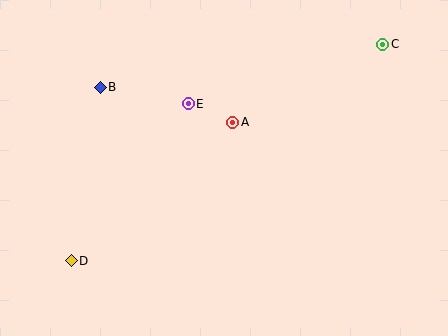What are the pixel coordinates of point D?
Point D is at (71, 261).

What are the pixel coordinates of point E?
Point E is at (188, 104).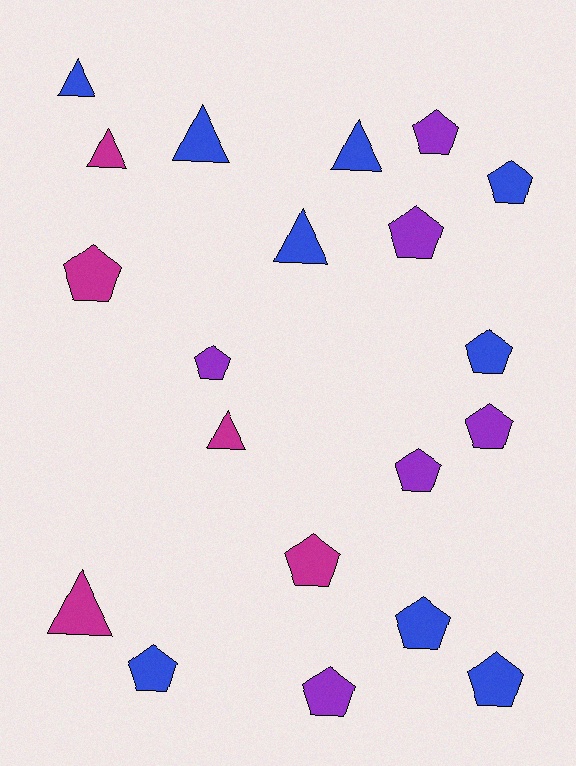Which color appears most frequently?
Blue, with 9 objects.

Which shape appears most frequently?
Pentagon, with 13 objects.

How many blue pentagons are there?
There are 5 blue pentagons.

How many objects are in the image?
There are 20 objects.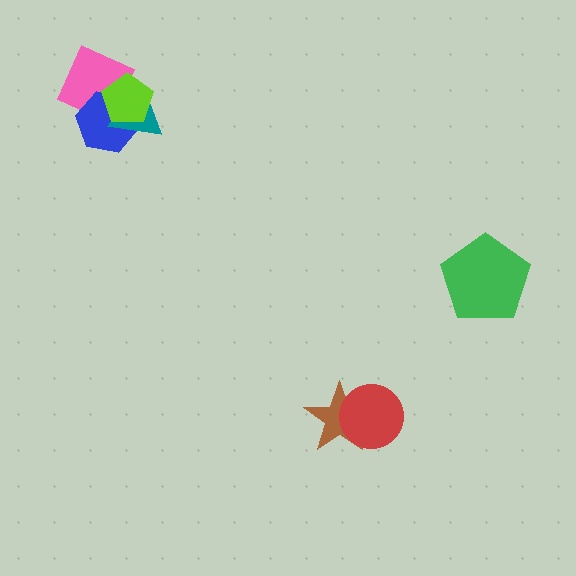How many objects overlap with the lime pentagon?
3 objects overlap with the lime pentagon.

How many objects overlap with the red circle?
1 object overlaps with the red circle.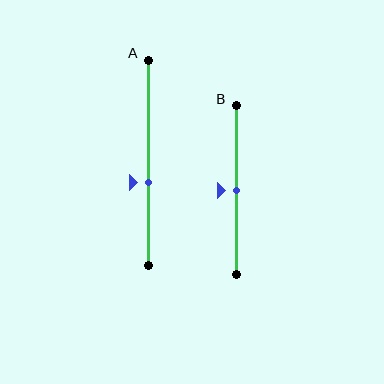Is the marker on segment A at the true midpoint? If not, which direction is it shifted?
No, the marker on segment A is shifted downward by about 9% of the segment length.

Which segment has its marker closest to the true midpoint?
Segment B has its marker closest to the true midpoint.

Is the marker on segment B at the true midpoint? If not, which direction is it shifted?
Yes, the marker on segment B is at the true midpoint.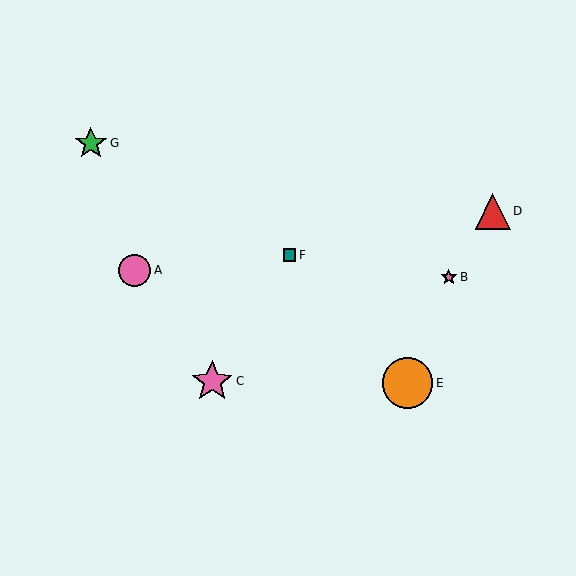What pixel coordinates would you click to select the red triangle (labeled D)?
Click at (493, 211) to select the red triangle D.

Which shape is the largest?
The orange circle (labeled E) is the largest.